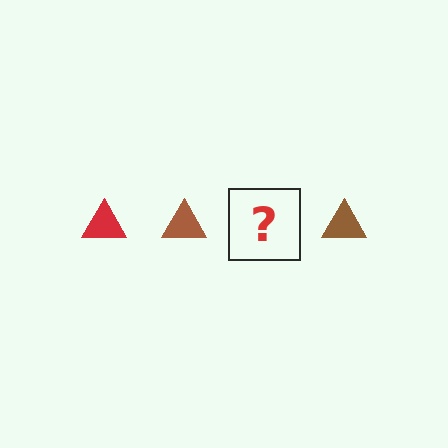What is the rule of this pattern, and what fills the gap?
The rule is that the pattern cycles through red, brown triangles. The gap should be filled with a red triangle.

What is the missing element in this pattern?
The missing element is a red triangle.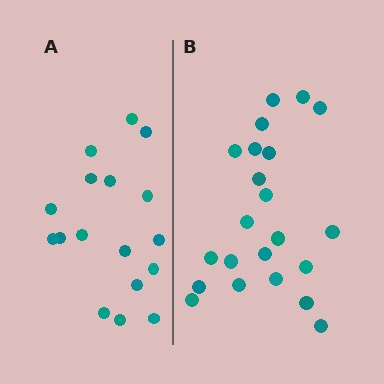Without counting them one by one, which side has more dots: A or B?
Region B (the right region) has more dots.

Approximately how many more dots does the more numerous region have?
Region B has about 5 more dots than region A.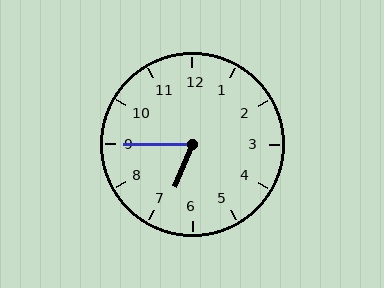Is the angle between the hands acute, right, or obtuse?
It is acute.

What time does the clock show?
6:45.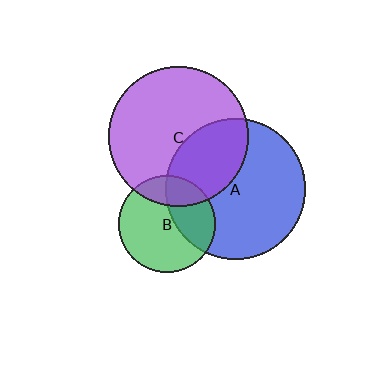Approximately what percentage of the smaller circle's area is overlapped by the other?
Approximately 20%.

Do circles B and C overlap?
Yes.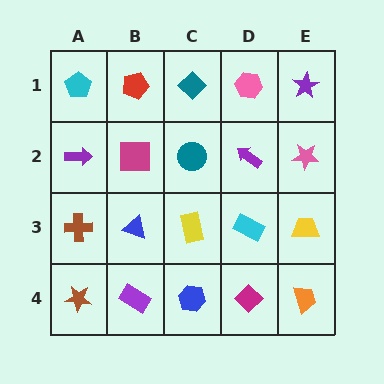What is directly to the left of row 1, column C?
A red pentagon.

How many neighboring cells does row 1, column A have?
2.